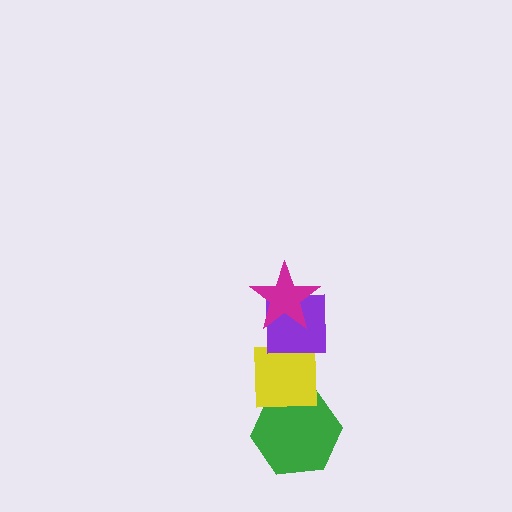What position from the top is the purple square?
The purple square is 2nd from the top.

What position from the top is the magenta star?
The magenta star is 1st from the top.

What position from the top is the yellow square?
The yellow square is 3rd from the top.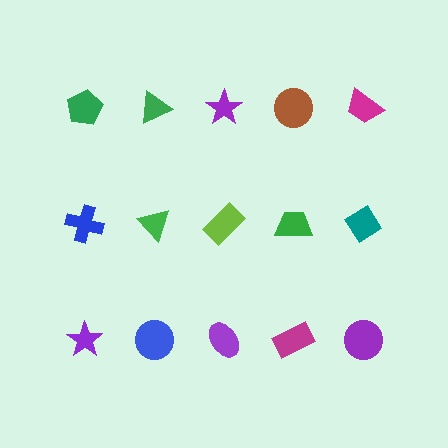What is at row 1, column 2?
A green triangle.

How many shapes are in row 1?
5 shapes.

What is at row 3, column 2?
A blue circle.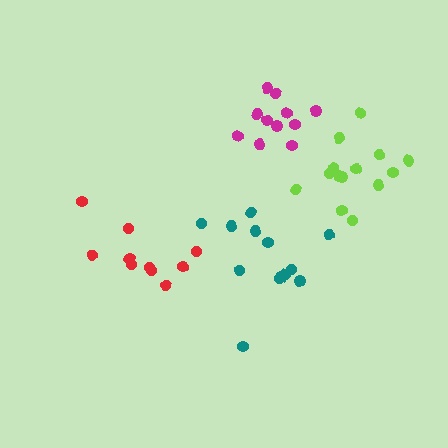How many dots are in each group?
Group 1: 14 dots, Group 2: 13 dots, Group 3: 11 dots, Group 4: 10 dots (48 total).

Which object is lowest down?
The red cluster is bottommost.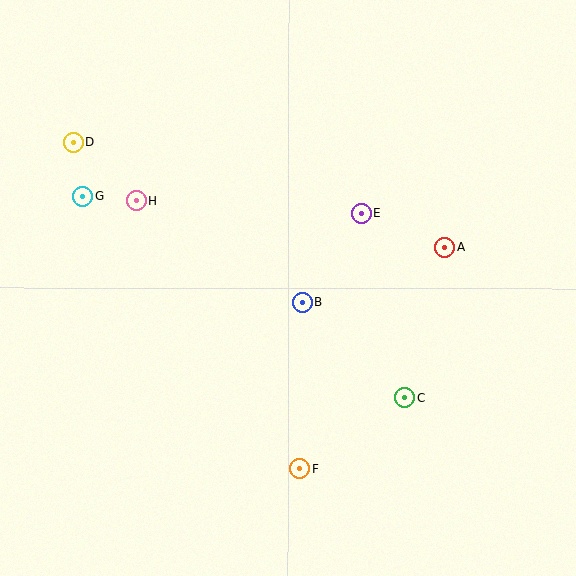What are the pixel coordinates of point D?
Point D is at (74, 142).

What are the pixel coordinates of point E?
Point E is at (361, 213).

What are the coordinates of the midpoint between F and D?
The midpoint between F and D is at (187, 305).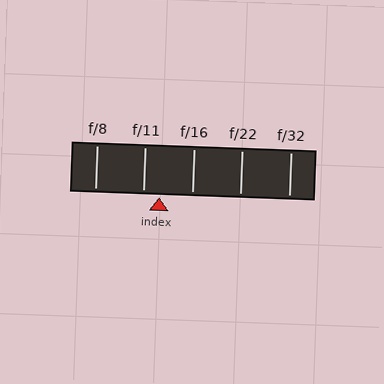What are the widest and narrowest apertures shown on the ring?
The widest aperture shown is f/8 and the narrowest is f/32.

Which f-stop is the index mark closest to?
The index mark is closest to f/11.